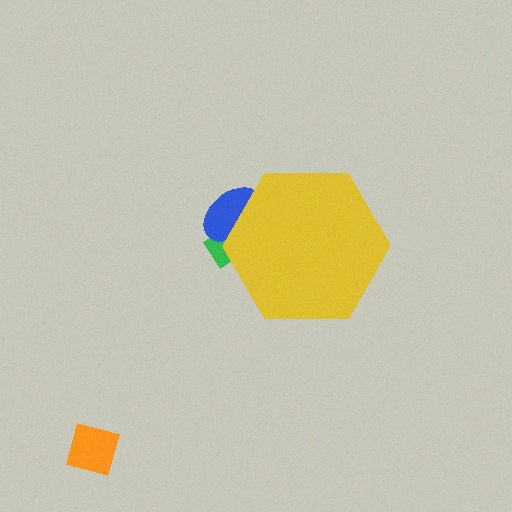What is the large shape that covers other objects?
A yellow hexagon.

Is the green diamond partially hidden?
Yes, the green diamond is partially hidden behind the yellow hexagon.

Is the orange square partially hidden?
No, the orange square is fully visible.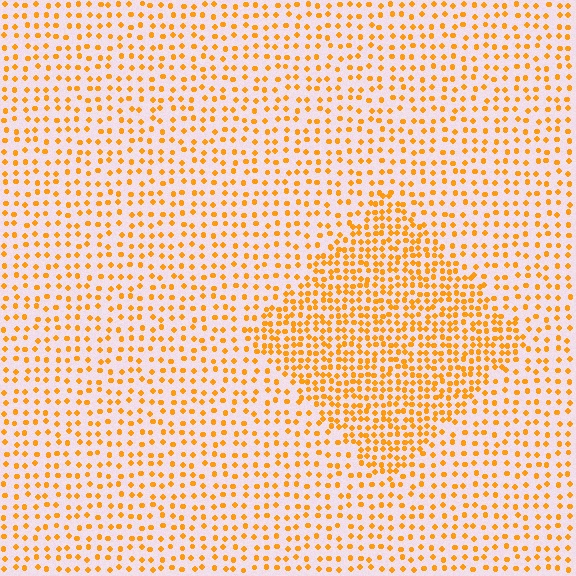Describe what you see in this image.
The image contains small orange elements arranged at two different densities. A diamond-shaped region is visible where the elements are more densely packed than the surrounding area.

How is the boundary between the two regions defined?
The boundary is defined by a change in element density (approximately 2.0x ratio). All elements are the same color, size, and shape.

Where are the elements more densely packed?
The elements are more densely packed inside the diamond boundary.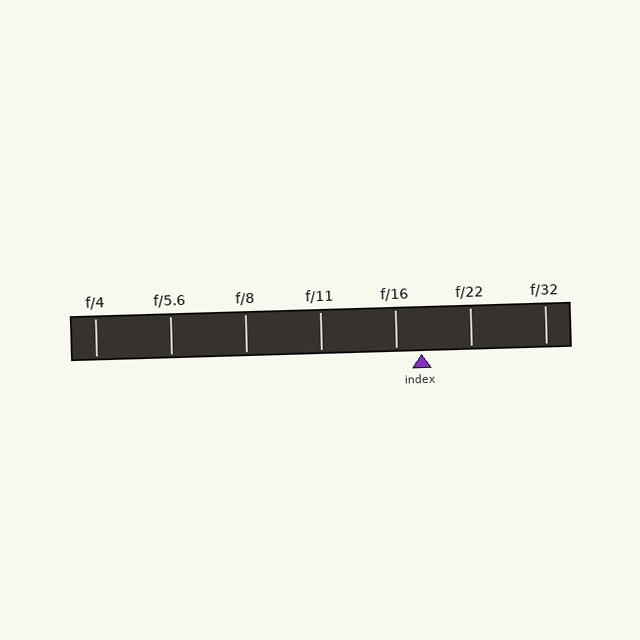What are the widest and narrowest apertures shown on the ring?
The widest aperture shown is f/4 and the narrowest is f/32.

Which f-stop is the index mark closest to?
The index mark is closest to f/16.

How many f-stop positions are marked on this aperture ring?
There are 7 f-stop positions marked.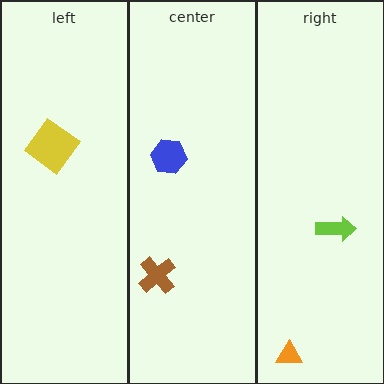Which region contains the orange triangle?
The right region.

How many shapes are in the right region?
2.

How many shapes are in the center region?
2.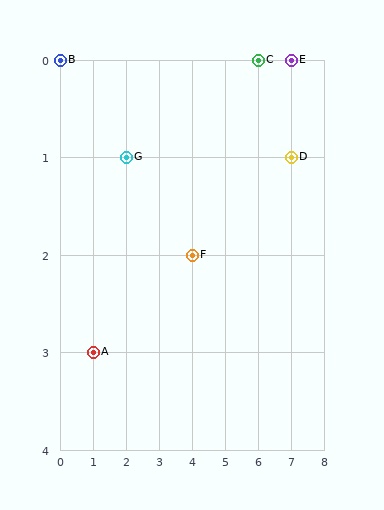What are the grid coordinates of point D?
Point D is at grid coordinates (7, 1).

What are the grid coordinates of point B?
Point B is at grid coordinates (0, 0).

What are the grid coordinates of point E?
Point E is at grid coordinates (7, 0).